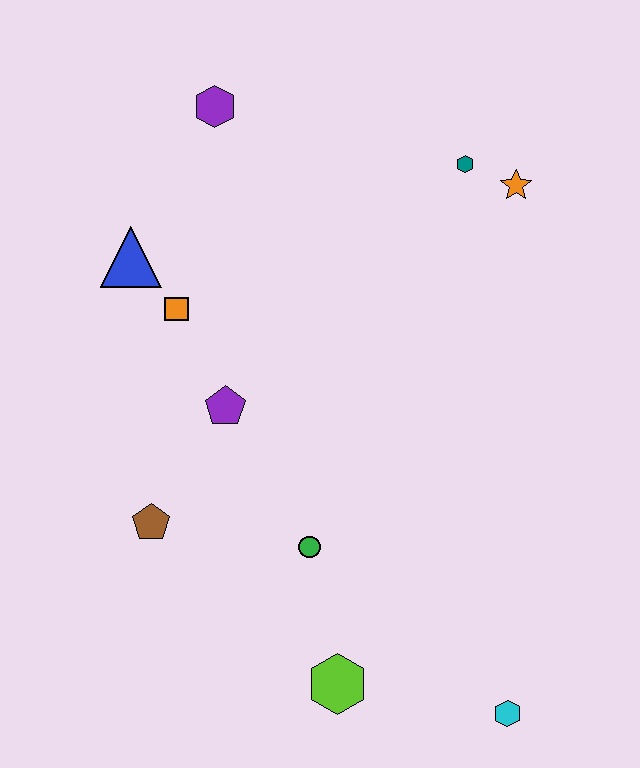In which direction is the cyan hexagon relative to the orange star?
The cyan hexagon is below the orange star.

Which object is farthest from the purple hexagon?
The cyan hexagon is farthest from the purple hexagon.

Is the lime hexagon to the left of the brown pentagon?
No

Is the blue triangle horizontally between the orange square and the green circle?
No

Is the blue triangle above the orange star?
No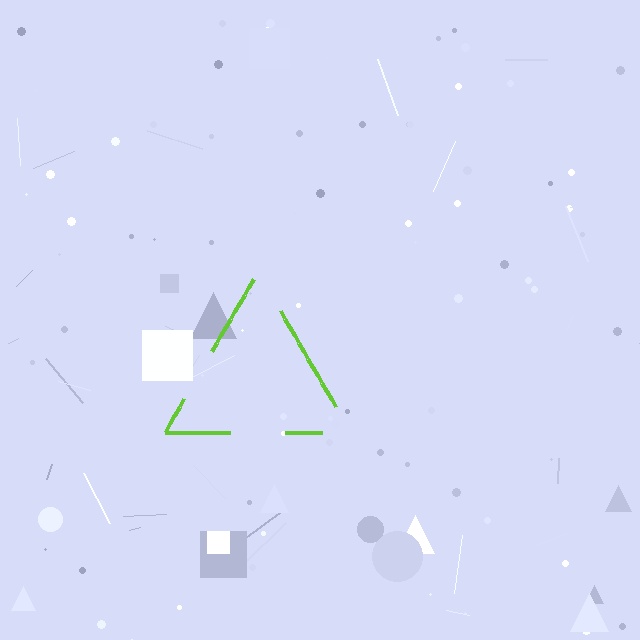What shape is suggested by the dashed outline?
The dashed outline suggests a triangle.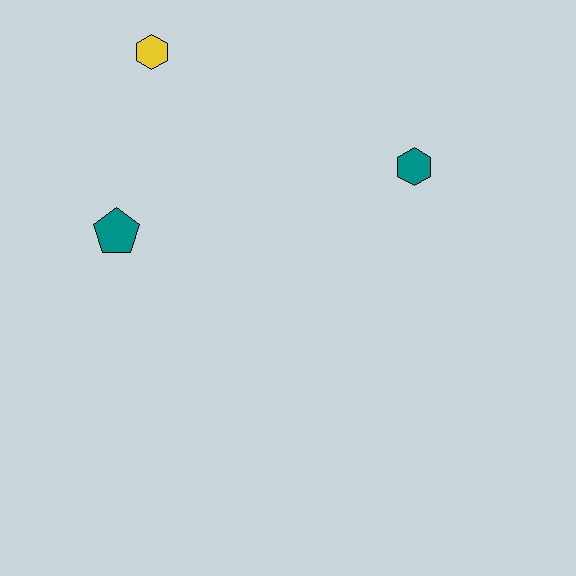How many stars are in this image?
There are no stars.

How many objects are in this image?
There are 3 objects.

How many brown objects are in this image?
There are no brown objects.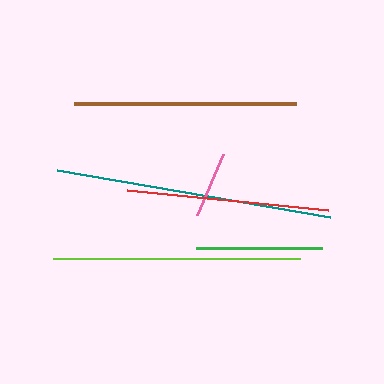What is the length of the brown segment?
The brown segment is approximately 221 pixels long.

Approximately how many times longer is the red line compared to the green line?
The red line is approximately 1.6 times the length of the green line.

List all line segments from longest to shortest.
From longest to shortest: teal, lime, brown, red, green, pink.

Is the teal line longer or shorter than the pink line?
The teal line is longer than the pink line.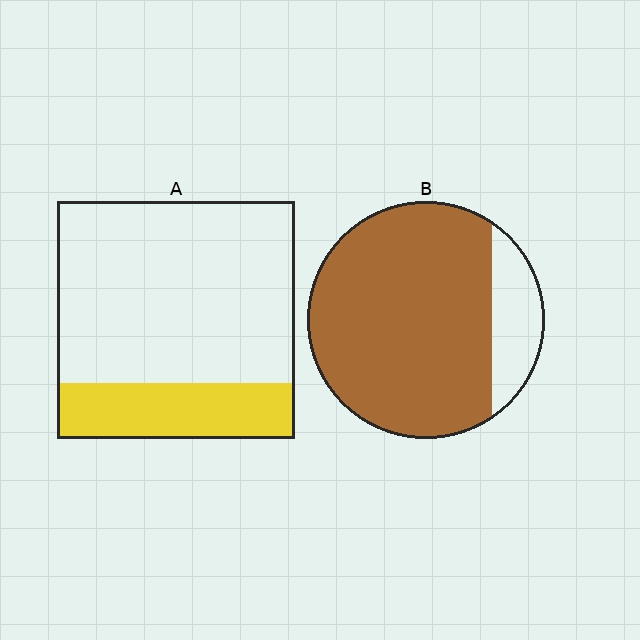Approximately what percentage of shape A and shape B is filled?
A is approximately 25% and B is approximately 85%.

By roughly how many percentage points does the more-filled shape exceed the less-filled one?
By roughly 60 percentage points (B over A).